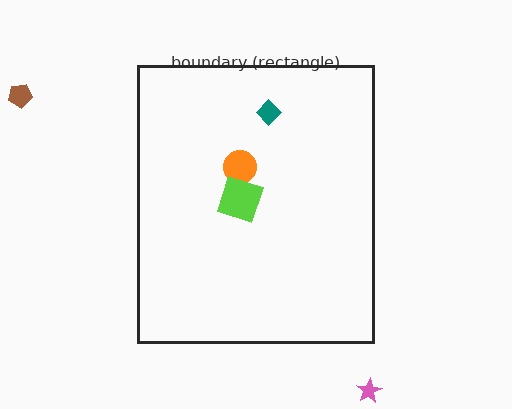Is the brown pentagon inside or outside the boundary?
Outside.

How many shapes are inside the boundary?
3 inside, 2 outside.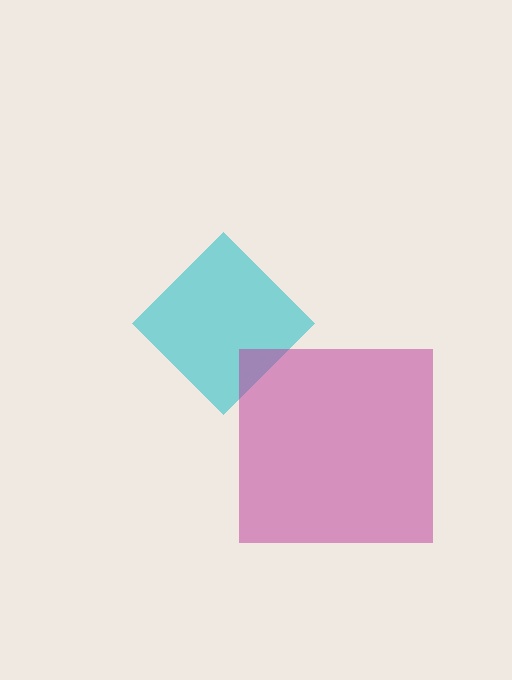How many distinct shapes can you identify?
There are 2 distinct shapes: a cyan diamond, a magenta square.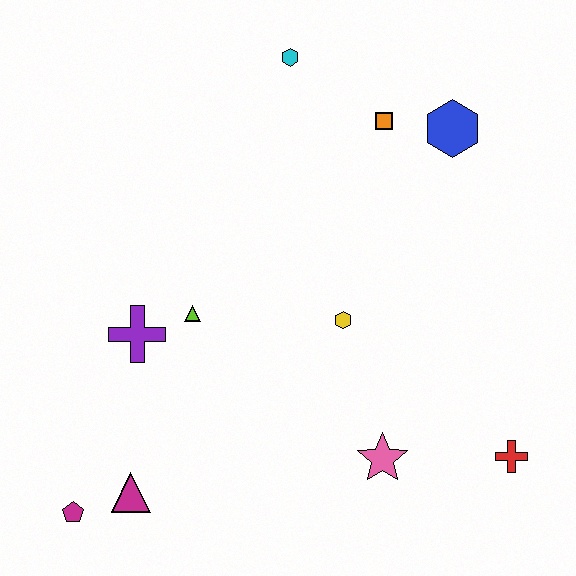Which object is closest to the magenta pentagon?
The magenta triangle is closest to the magenta pentagon.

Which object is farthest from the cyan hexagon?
The magenta pentagon is farthest from the cyan hexagon.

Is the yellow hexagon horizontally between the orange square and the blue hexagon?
No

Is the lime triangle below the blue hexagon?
Yes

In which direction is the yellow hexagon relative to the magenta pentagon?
The yellow hexagon is to the right of the magenta pentagon.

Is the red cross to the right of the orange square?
Yes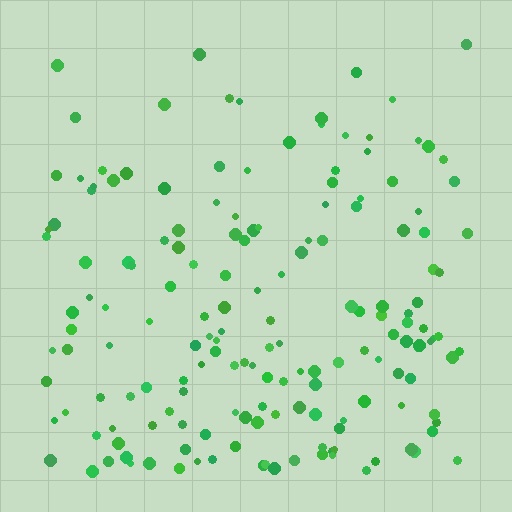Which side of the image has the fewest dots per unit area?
The top.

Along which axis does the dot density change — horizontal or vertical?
Vertical.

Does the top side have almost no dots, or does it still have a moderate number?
Still a moderate number, just noticeably fewer than the bottom.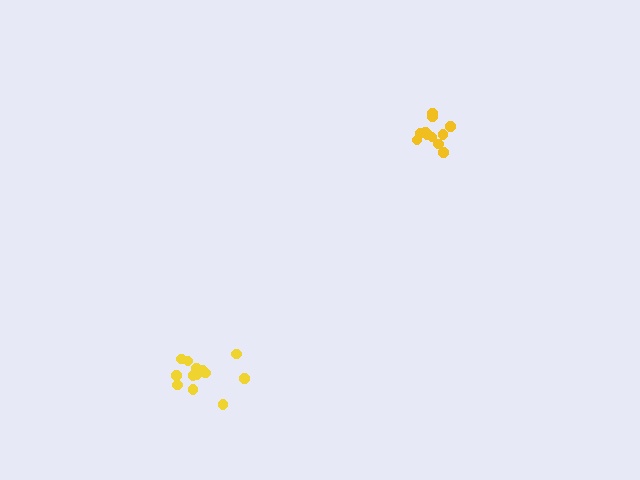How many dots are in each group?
Group 1: 11 dots, Group 2: 13 dots (24 total).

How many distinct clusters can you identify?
There are 2 distinct clusters.